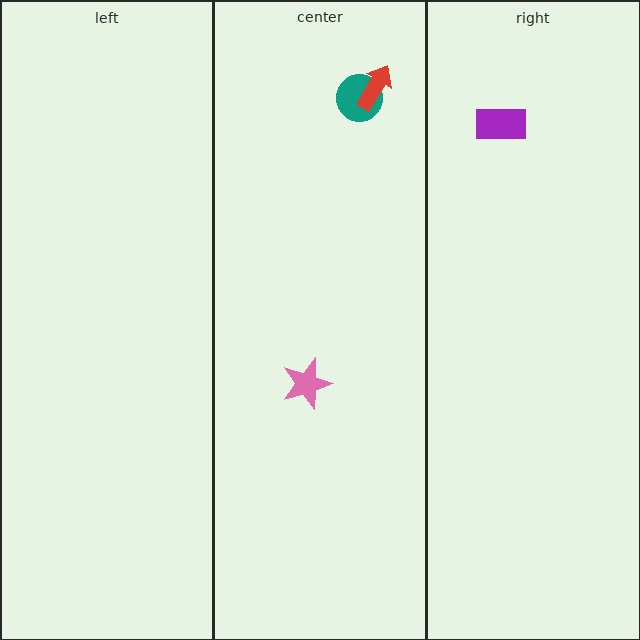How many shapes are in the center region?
3.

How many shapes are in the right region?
1.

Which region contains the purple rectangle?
The right region.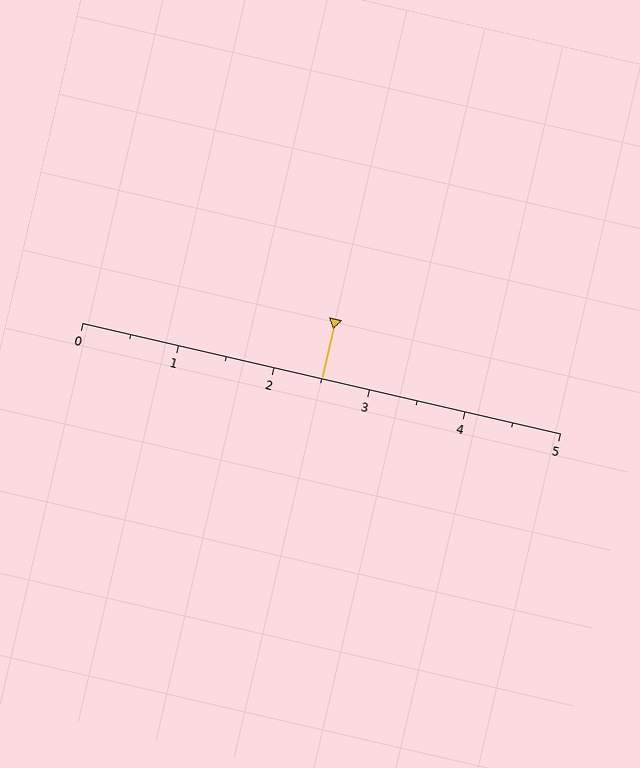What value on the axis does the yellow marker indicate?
The marker indicates approximately 2.5.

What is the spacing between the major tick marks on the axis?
The major ticks are spaced 1 apart.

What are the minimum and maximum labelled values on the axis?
The axis runs from 0 to 5.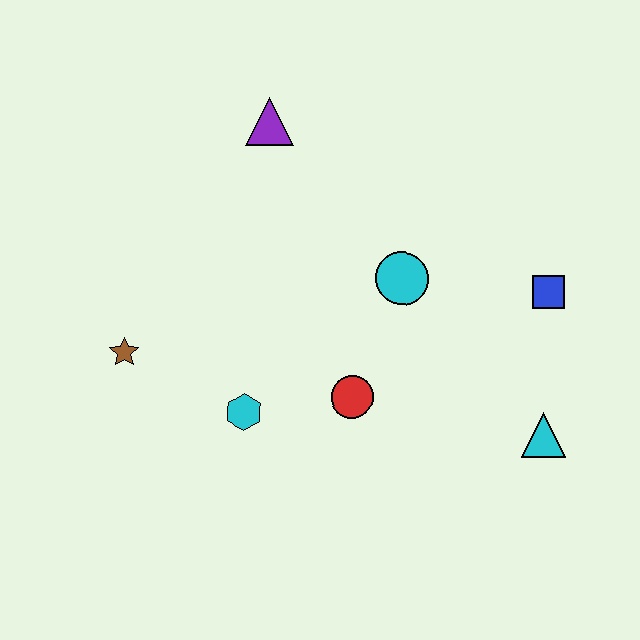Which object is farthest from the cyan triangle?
The brown star is farthest from the cyan triangle.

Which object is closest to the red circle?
The cyan hexagon is closest to the red circle.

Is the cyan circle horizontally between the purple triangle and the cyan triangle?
Yes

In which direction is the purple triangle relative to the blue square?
The purple triangle is to the left of the blue square.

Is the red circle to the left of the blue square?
Yes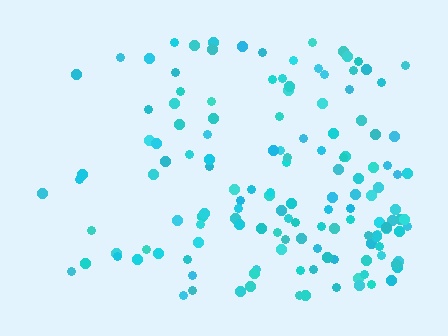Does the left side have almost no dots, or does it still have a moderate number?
Still a moderate number, just noticeably fewer than the right.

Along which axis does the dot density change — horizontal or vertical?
Horizontal.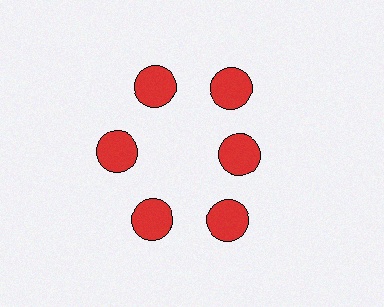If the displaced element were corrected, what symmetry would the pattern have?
It would have 6-fold rotational symmetry — the pattern would map onto itself every 60 degrees.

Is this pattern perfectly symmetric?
No. The 6 red circles are arranged in a ring, but one element near the 3 o'clock position is pulled inward toward the center, breaking the 6-fold rotational symmetry.